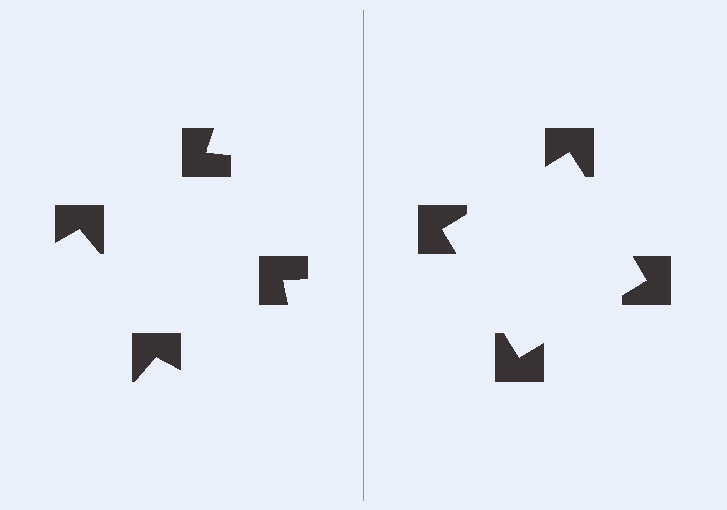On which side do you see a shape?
An illusory square appears on the right side. On the left side the wedge cuts are rotated, so no coherent shape forms.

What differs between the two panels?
The notched squares are positioned identically on both sides; only the wedge orientations differ. On the right they align to a square; on the left they are misaligned.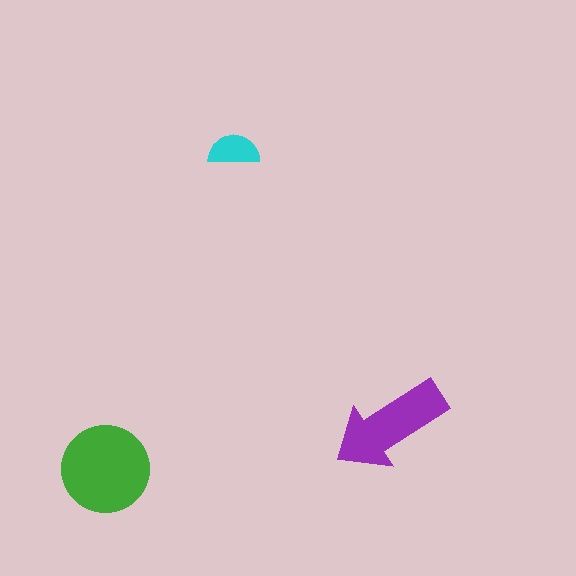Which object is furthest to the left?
The green circle is leftmost.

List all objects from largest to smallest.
The green circle, the purple arrow, the cyan semicircle.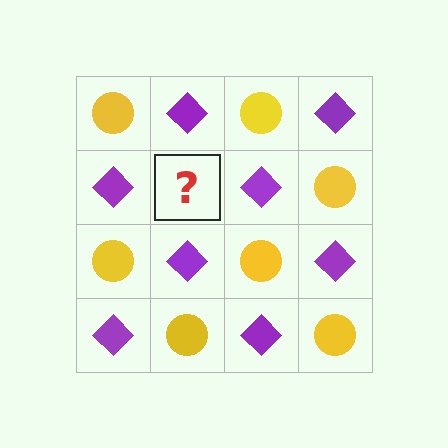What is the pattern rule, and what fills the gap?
The rule is that it alternates yellow circle and purple diamond in a checkerboard pattern. The gap should be filled with a yellow circle.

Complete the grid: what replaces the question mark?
The question mark should be replaced with a yellow circle.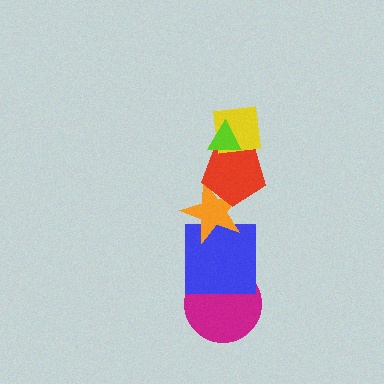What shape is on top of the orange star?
The red pentagon is on top of the orange star.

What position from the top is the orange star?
The orange star is 4th from the top.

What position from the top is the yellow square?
The yellow square is 2nd from the top.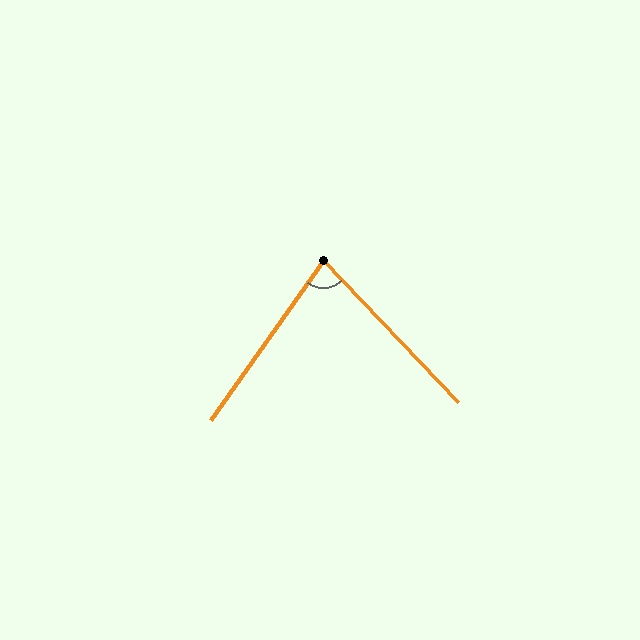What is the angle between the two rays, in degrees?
Approximately 79 degrees.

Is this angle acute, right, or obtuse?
It is acute.